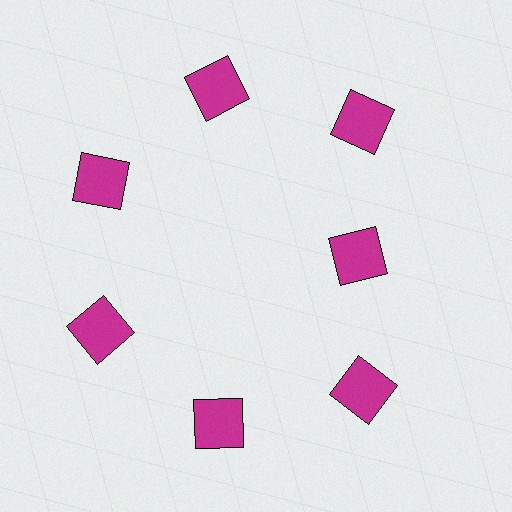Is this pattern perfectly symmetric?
No. The 7 magenta squares are arranged in a ring, but one element near the 3 o'clock position is pulled inward toward the center, breaking the 7-fold rotational symmetry.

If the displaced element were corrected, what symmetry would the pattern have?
It would have 7-fold rotational symmetry — the pattern would map onto itself every 51 degrees.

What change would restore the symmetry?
The symmetry would be restored by moving it outward, back onto the ring so that all 7 squares sit at equal angles and equal distance from the center.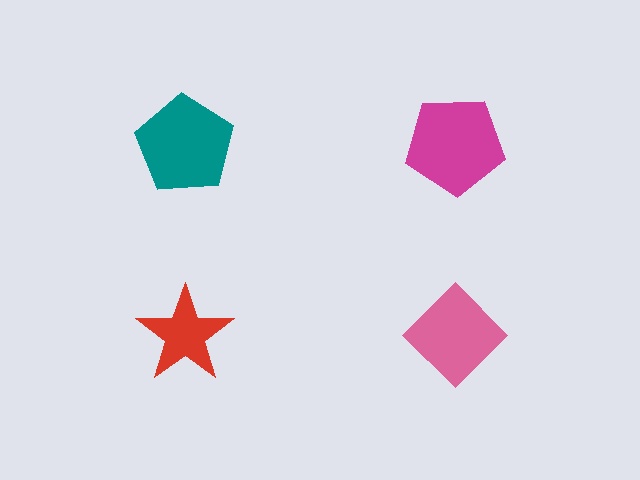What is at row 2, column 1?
A red star.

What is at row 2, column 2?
A pink diamond.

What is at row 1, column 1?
A teal pentagon.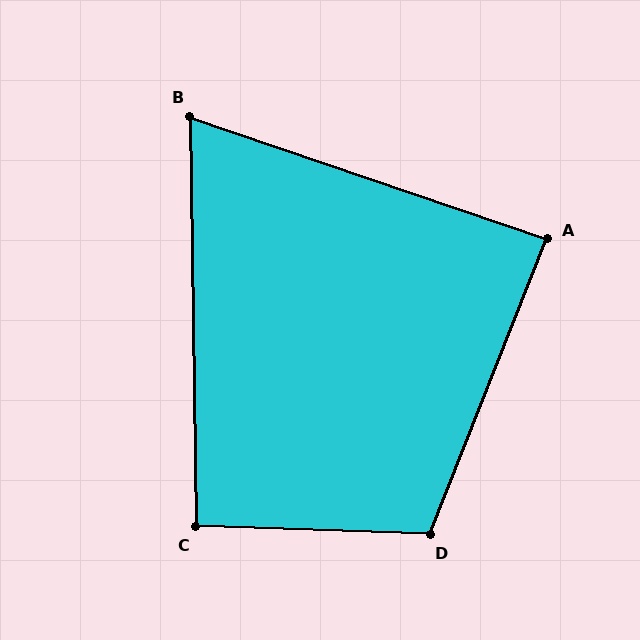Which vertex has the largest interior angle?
D, at approximately 110 degrees.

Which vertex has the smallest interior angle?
B, at approximately 70 degrees.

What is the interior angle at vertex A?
Approximately 87 degrees (approximately right).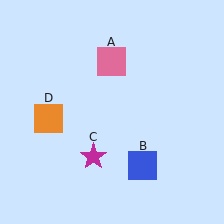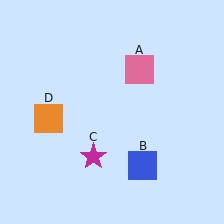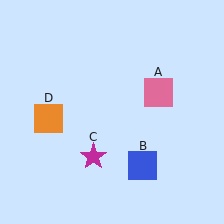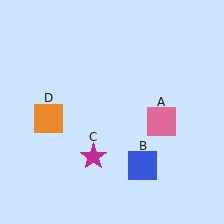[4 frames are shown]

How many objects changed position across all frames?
1 object changed position: pink square (object A).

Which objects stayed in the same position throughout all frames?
Blue square (object B) and magenta star (object C) and orange square (object D) remained stationary.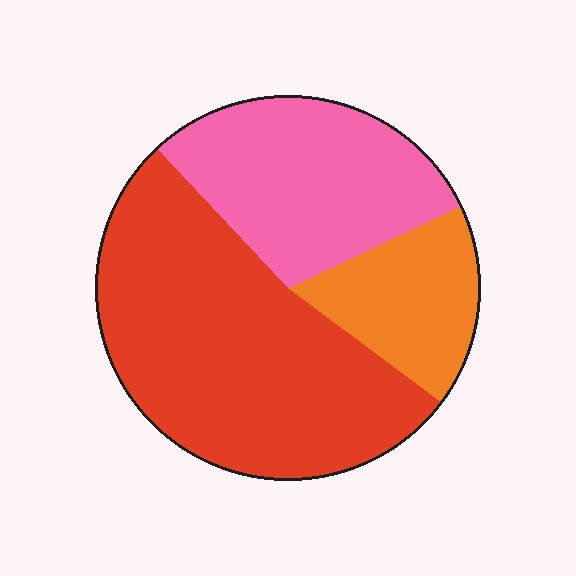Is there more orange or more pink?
Pink.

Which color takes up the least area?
Orange, at roughly 15%.